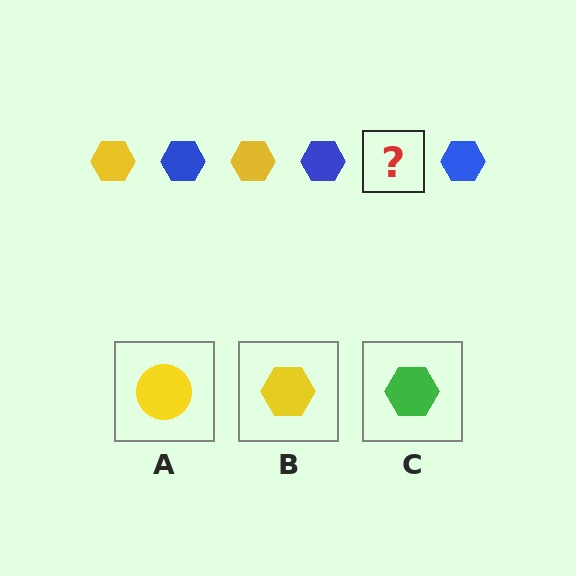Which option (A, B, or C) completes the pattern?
B.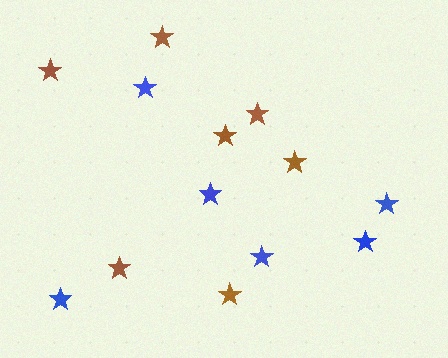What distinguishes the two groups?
There are 2 groups: one group of blue stars (6) and one group of brown stars (7).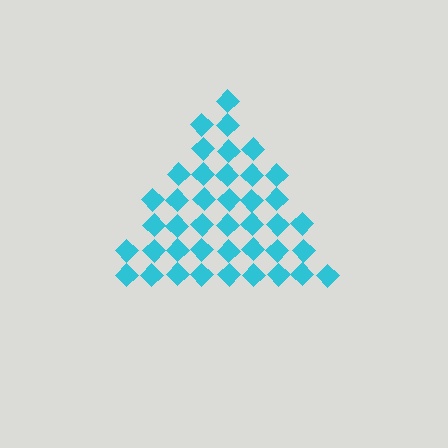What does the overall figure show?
The overall figure shows a triangle.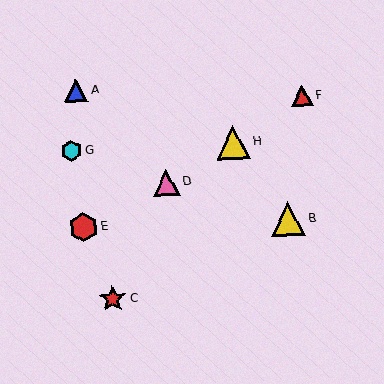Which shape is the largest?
The yellow triangle (labeled B) is the largest.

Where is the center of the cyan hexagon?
The center of the cyan hexagon is at (72, 151).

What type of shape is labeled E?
Shape E is a red hexagon.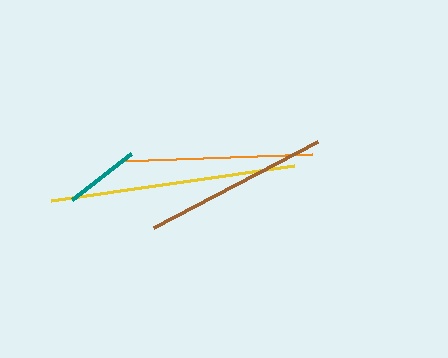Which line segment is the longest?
The yellow line is the longest at approximately 245 pixels.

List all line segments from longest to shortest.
From longest to shortest: yellow, orange, brown, teal.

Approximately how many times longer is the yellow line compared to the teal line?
The yellow line is approximately 3.3 times the length of the teal line.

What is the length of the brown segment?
The brown segment is approximately 185 pixels long.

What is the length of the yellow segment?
The yellow segment is approximately 245 pixels long.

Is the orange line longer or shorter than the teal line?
The orange line is longer than the teal line.